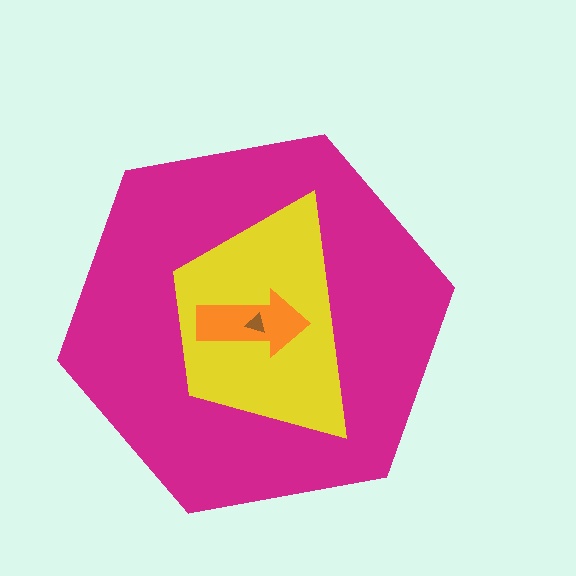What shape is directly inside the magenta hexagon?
The yellow trapezoid.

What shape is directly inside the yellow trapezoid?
The orange arrow.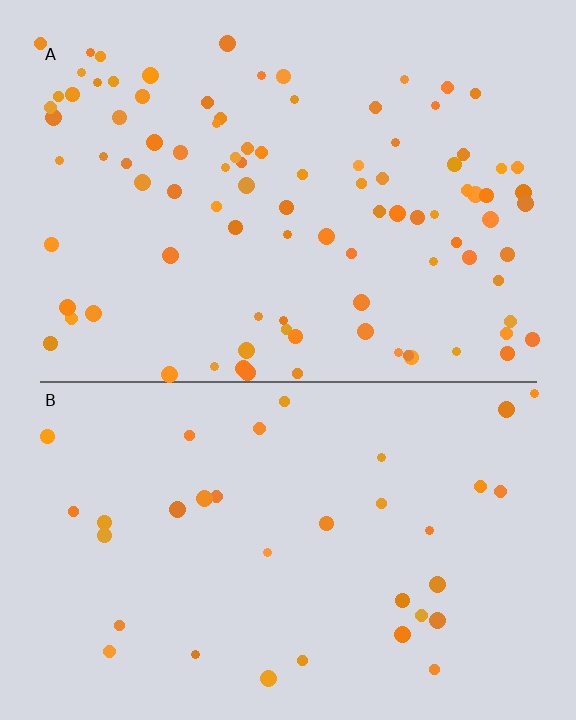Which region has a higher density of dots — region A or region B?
A (the top).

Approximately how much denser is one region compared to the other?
Approximately 2.7× — region A over region B.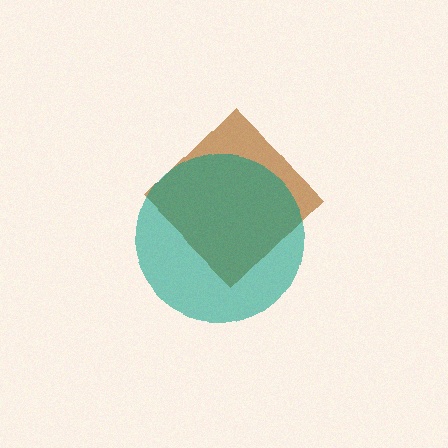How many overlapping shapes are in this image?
There are 2 overlapping shapes in the image.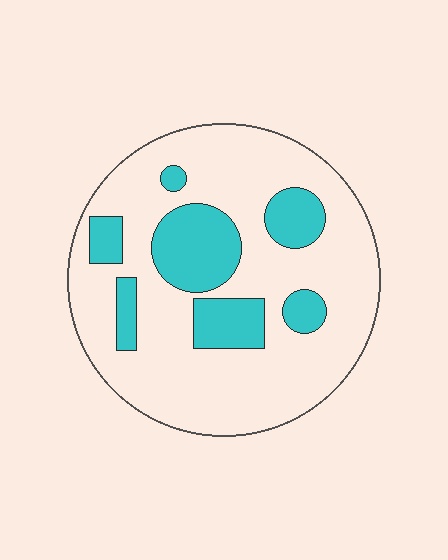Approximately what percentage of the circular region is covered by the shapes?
Approximately 25%.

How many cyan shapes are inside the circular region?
7.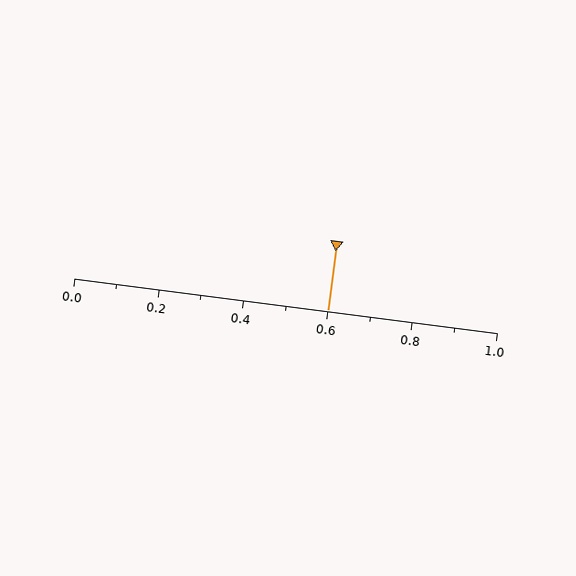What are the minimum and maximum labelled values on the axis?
The axis runs from 0.0 to 1.0.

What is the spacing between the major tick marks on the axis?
The major ticks are spaced 0.2 apart.